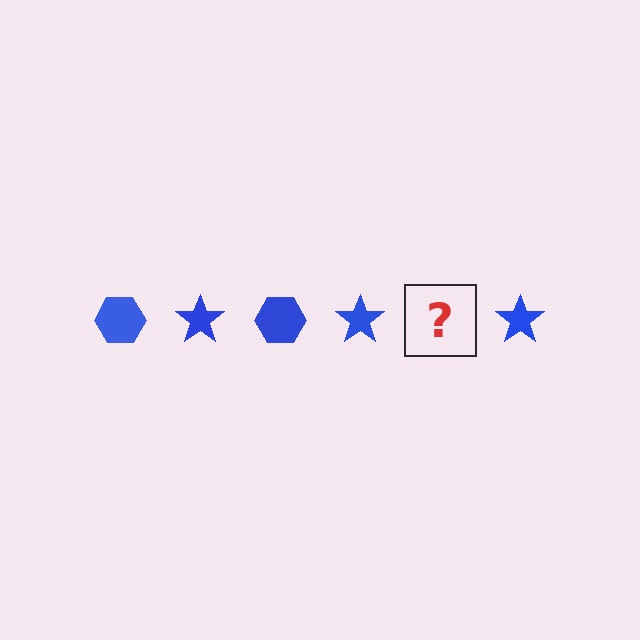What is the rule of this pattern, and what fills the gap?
The rule is that the pattern cycles through hexagon, star shapes in blue. The gap should be filled with a blue hexagon.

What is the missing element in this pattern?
The missing element is a blue hexagon.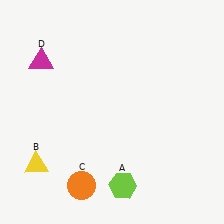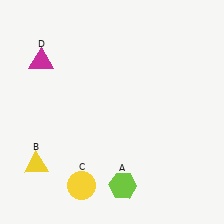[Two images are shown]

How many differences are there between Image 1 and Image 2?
There is 1 difference between the two images.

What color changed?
The circle (C) changed from orange in Image 1 to yellow in Image 2.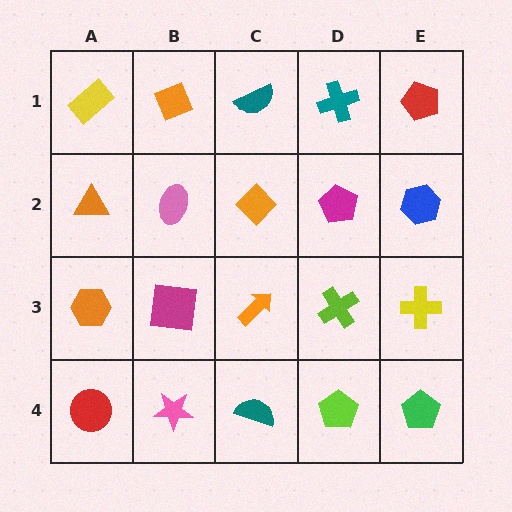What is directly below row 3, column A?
A red circle.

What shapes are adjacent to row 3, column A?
An orange triangle (row 2, column A), a red circle (row 4, column A), a magenta square (row 3, column B).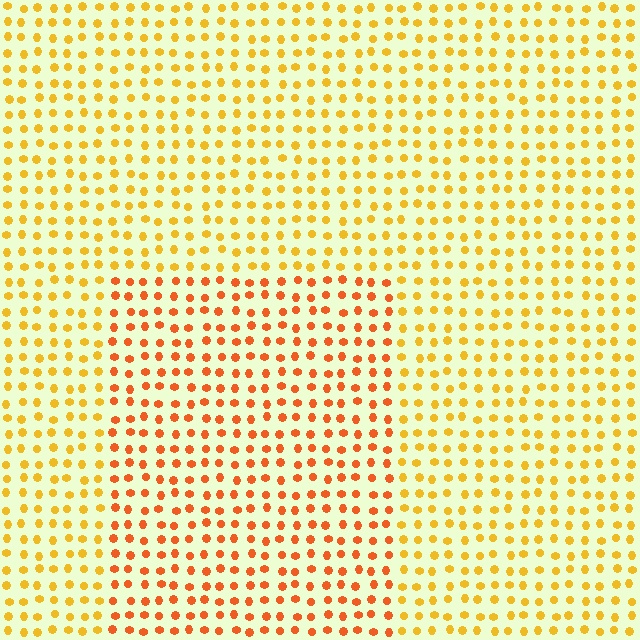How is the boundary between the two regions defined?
The boundary is defined purely by a slight shift in hue (about 28 degrees). Spacing, size, and orientation are identical on both sides.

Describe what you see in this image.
The image is filled with small yellow elements in a uniform arrangement. A rectangle-shaped region is visible where the elements are tinted to a slightly different hue, forming a subtle color boundary.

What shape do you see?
I see a rectangle.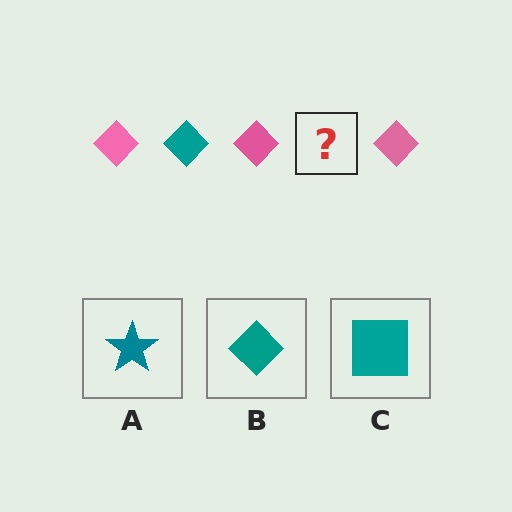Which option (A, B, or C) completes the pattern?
B.